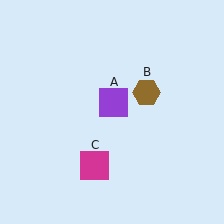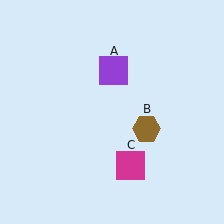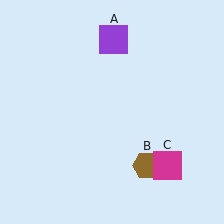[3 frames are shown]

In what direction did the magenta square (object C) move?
The magenta square (object C) moved right.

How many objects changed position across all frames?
3 objects changed position: purple square (object A), brown hexagon (object B), magenta square (object C).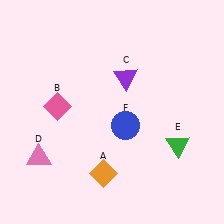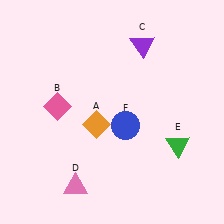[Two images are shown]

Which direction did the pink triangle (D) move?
The pink triangle (D) moved right.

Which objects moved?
The objects that moved are: the orange diamond (A), the purple triangle (C), the pink triangle (D).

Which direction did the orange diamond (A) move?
The orange diamond (A) moved up.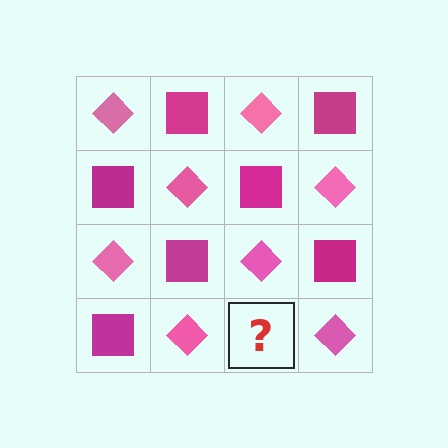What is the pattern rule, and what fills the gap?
The rule is that it alternates pink diamond and magenta square in a checkerboard pattern. The gap should be filled with a magenta square.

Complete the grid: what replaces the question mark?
The question mark should be replaced with a magenta square.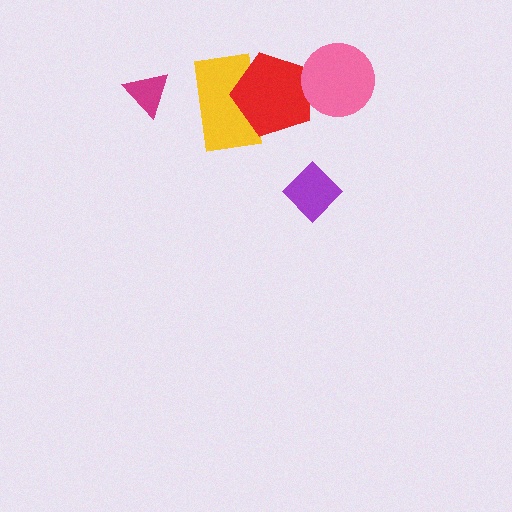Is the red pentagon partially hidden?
Yes, it is partially covered by another shape.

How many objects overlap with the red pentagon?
2 objects overlap with the red pentagon.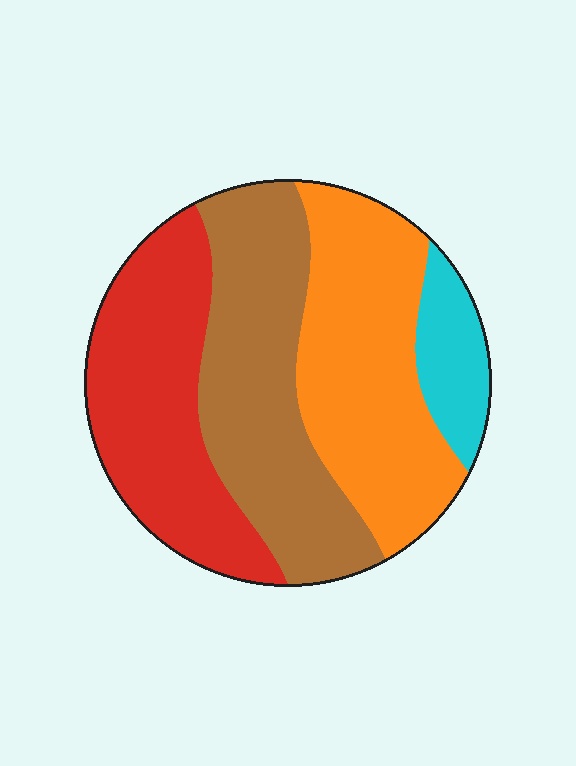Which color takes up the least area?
Cyan, at roughly 10%.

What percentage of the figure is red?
Red takes up between a quarter and a half of the figure.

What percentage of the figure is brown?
Brown takes up between a sixth and a third of the figure.